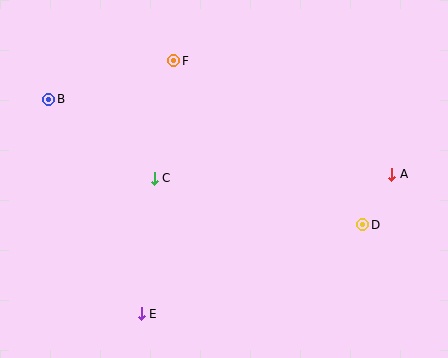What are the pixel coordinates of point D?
Point D is at (363, 225).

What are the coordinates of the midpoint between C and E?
The midpoint between C and E is at (148, 246).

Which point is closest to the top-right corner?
Point A is closest to the top-right corner.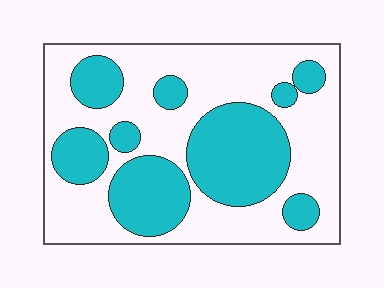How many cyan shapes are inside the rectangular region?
9.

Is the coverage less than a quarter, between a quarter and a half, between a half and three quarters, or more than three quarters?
Between a quarter and a half.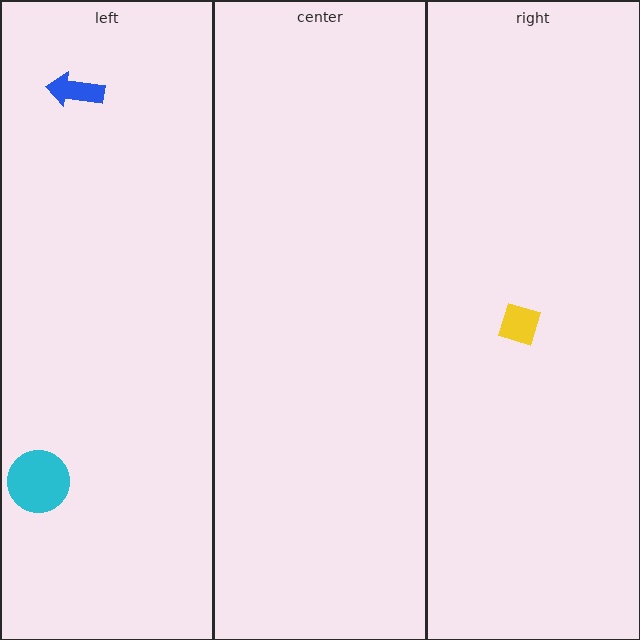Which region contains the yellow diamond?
The right region.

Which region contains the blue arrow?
The left region.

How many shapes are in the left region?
2.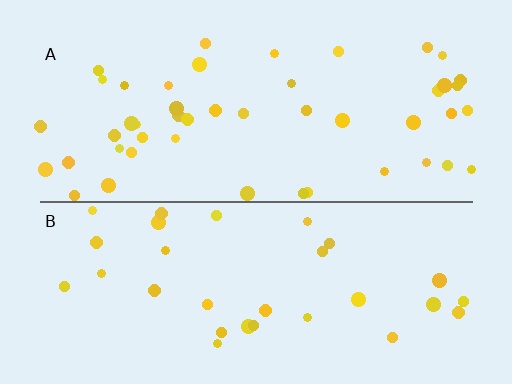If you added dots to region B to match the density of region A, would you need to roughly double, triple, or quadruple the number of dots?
Approximately double.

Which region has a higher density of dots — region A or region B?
A (the top).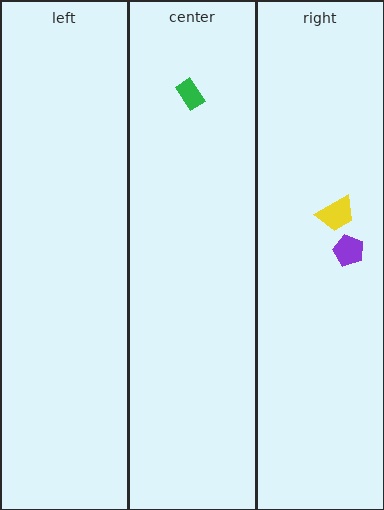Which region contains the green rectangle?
The center region.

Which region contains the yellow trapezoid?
The right region.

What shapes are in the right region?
The purple pentagon, the yellow trapezoid.